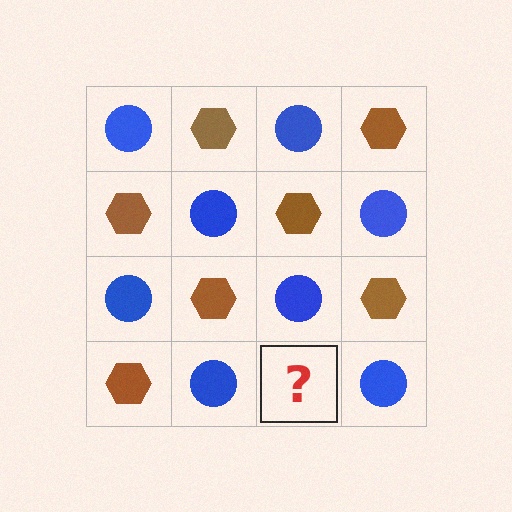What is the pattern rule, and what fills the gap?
The rule is that it alternates blue circle and brown hexagon in a checkerboard pattern. The gap should be filled with a brown hexagon.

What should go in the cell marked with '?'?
The missing cell should contain a brown hexagon.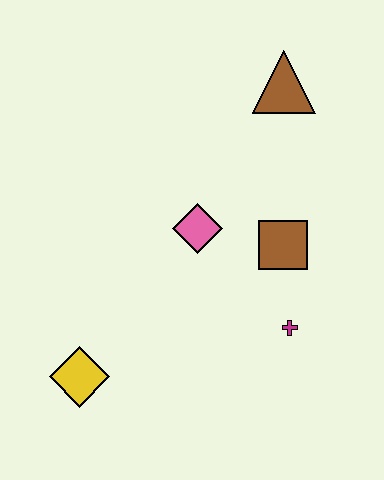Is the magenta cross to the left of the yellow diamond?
No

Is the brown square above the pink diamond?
No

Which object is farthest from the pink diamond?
The yellow diamond is farthest from the pink diamond.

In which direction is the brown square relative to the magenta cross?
The brown square is above the magenta cross.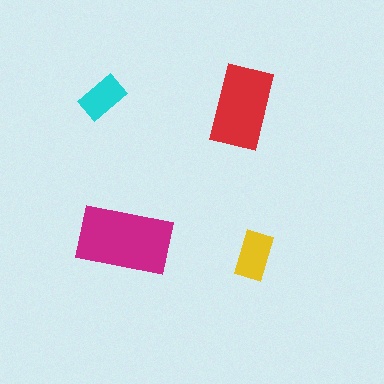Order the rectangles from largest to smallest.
the magenta one, the red one, the yellow one, the cyan one.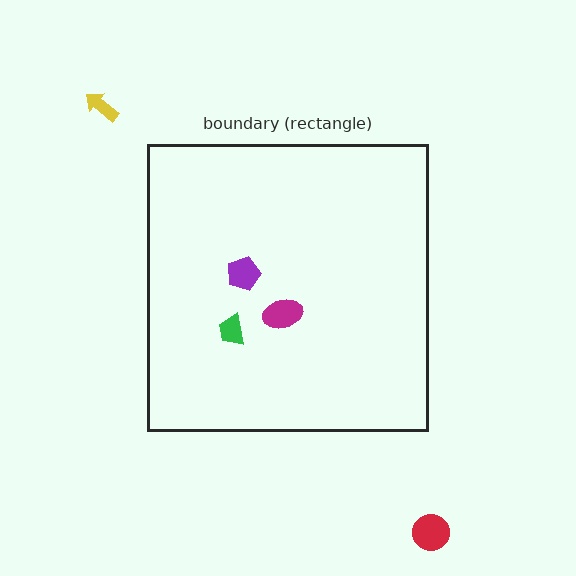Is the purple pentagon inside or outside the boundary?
Inside.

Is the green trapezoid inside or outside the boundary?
Inside.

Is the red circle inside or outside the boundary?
Outside.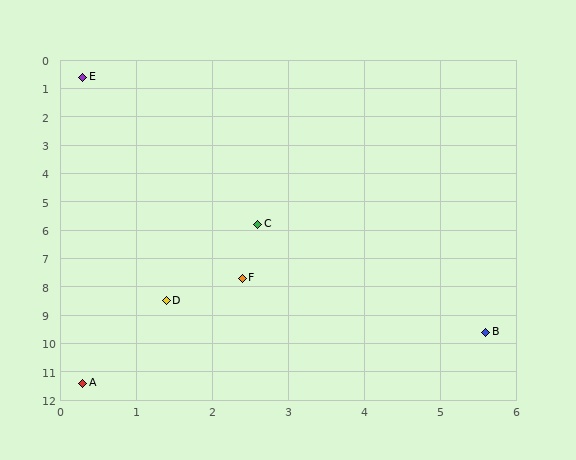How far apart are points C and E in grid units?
Points C and E are about 5.7 grid units apart.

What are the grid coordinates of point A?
Point A is at approximately (0.3, 11.4).